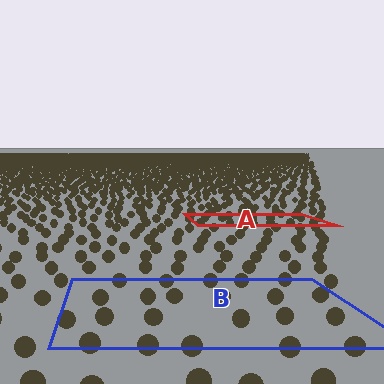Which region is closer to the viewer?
Region B is closer. The texture elements there are larger and more spread out.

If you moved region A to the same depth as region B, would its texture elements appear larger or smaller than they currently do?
They would appear larger. At a closer depth, the same texture elements are projected at a bigger on-screen size.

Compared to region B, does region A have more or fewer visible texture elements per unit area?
Region A has more texture elements per unit area — they are packed more densely because it is farther away.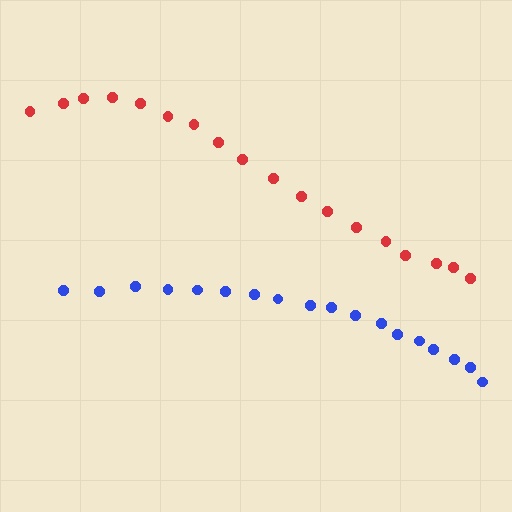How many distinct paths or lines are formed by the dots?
There are 2 distinct paths.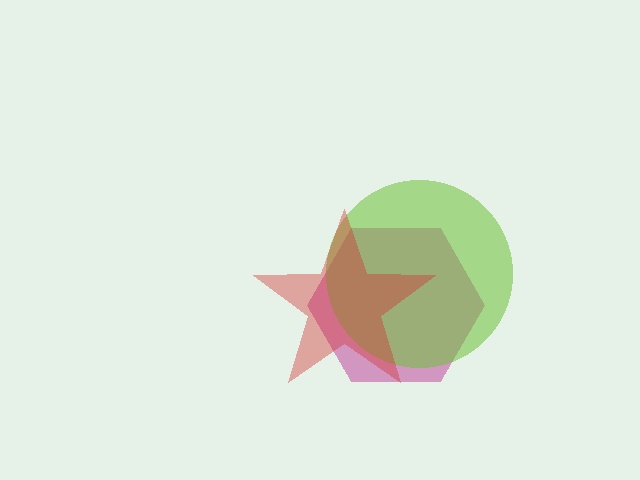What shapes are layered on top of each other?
The layered shapes are: a magenta hexagon, a lime circle, a red star.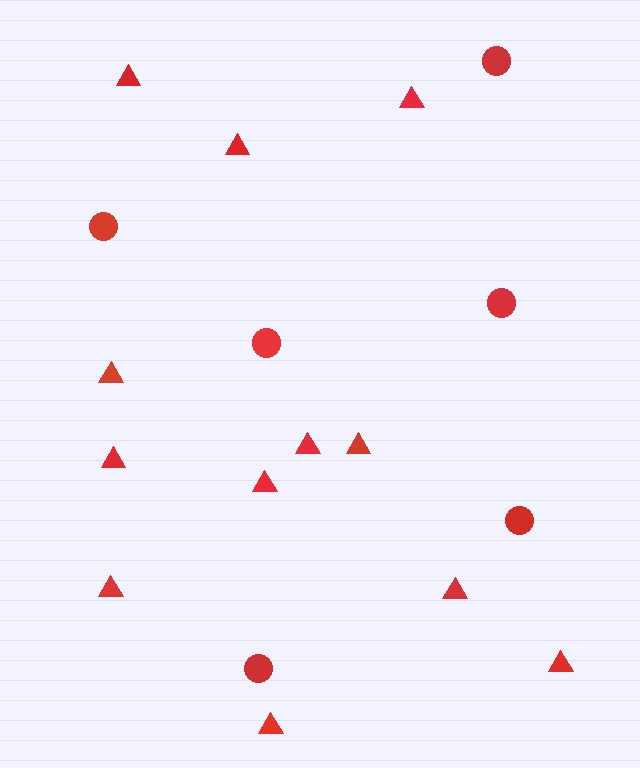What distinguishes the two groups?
There are 2 groups: one group of circles (6) and one group of triangles (12).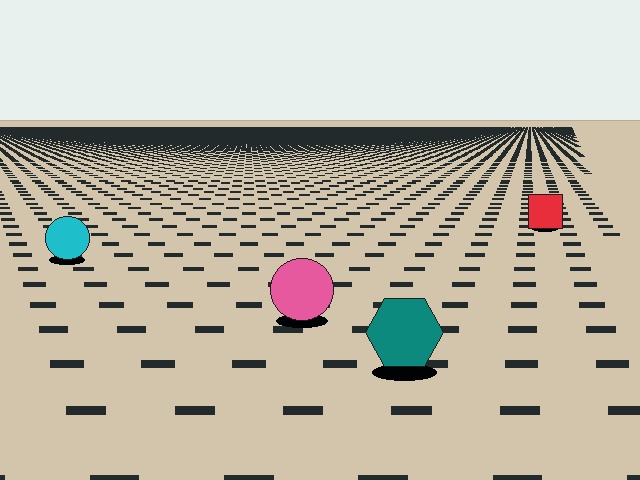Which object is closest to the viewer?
The teal hexagon is closest. The texture marks near it are larger and more spread out.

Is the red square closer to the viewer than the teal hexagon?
No. The teal hexagon is closer — you can tell from the texture gradient: the ground texture is coarser near it.